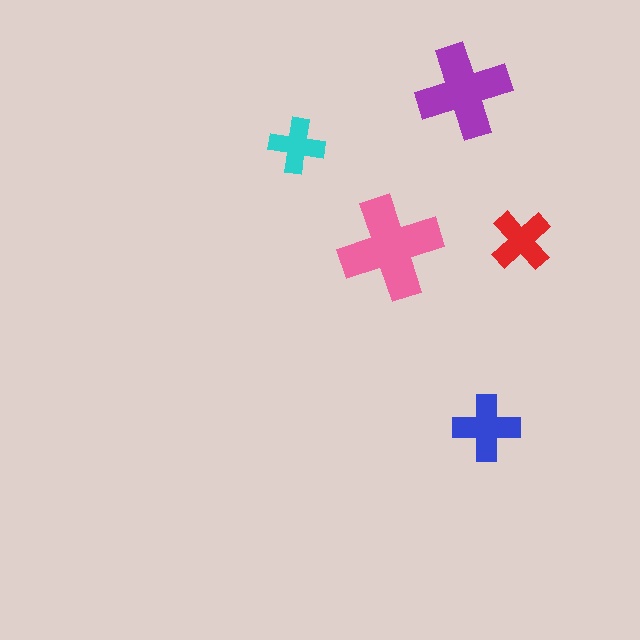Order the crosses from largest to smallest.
the pink one, the purple one, the blue one, the red one, the cyan one.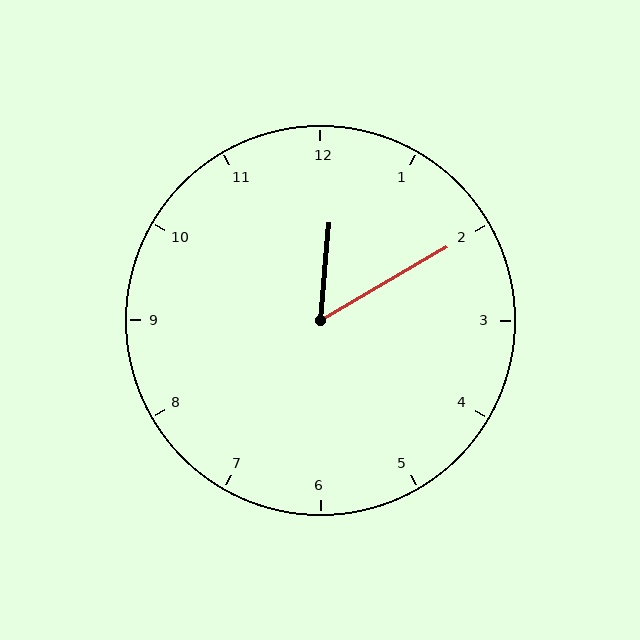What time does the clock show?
12:10.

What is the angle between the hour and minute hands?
Approximately 55 degrees.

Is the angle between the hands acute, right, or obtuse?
It is acute.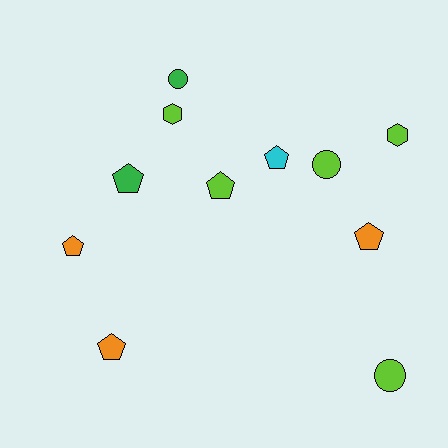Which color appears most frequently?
Lime, with 5 objects.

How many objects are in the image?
There are 11 objects.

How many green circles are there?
There is 1 green circle.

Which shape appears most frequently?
Pentagon, with 6 objects.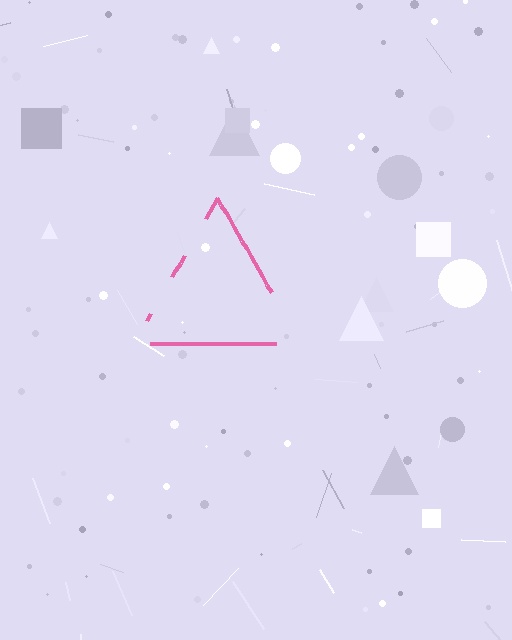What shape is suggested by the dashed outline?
The dashed outline suggests a triangle.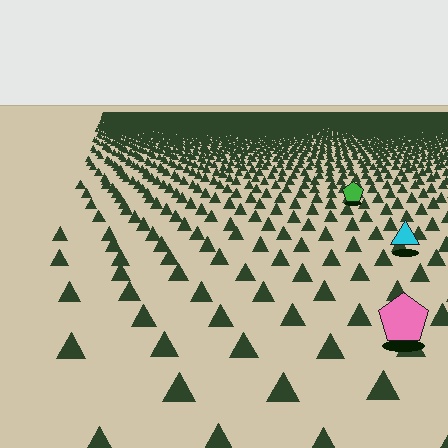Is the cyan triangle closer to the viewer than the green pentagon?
Yes. The cyan triangle is closer — you can tell from the texture gradient: the ground texture is coarser near it.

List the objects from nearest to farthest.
From nearest to farthest: the pink pentagon, the cyan triangle, the green pentagon.